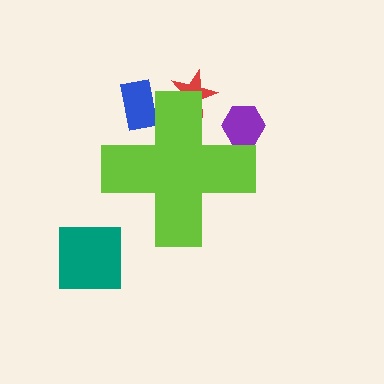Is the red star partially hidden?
Yes, the red star is partially hidden behind the lime cross.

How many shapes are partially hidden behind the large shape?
3 shapes are partially hidden.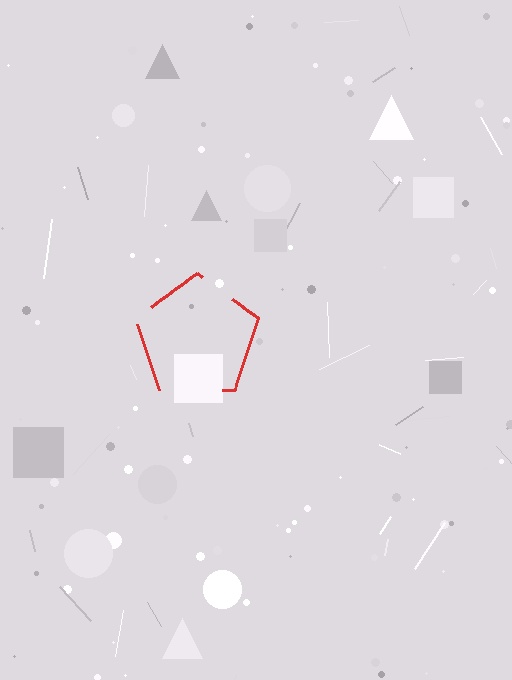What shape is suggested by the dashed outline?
The dashed outline suggests a pentagon.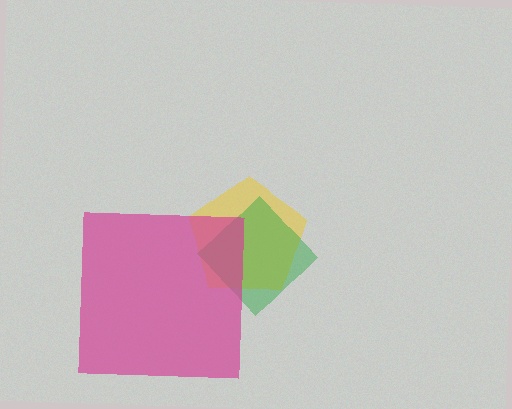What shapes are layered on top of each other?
The layered shapes are: a yellow pentagon, a green diamond, a magenta square.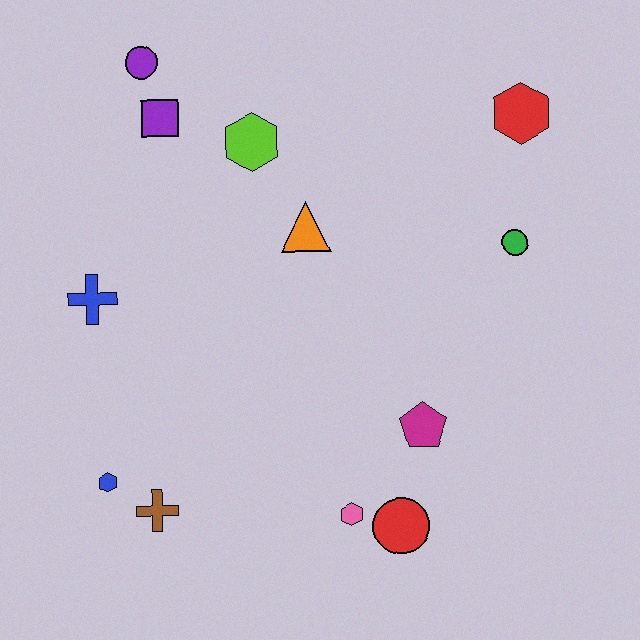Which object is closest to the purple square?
The purple circle is closest to the purple square.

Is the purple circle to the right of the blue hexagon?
Yes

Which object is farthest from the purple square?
The red circle is farthest from the purple square.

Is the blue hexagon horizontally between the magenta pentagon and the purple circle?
No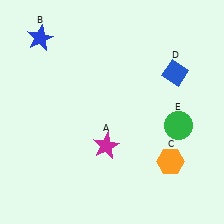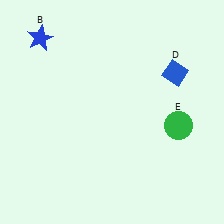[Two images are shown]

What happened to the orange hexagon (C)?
The orange hexagon (C) was removed in Image 2. It was in the bottom-right area of Image 1.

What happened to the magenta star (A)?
The magenta star (A) was removed in Image 2. It was in the bottom-left area of Image 1.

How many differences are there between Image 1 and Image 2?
There are 2 differences between the two images.